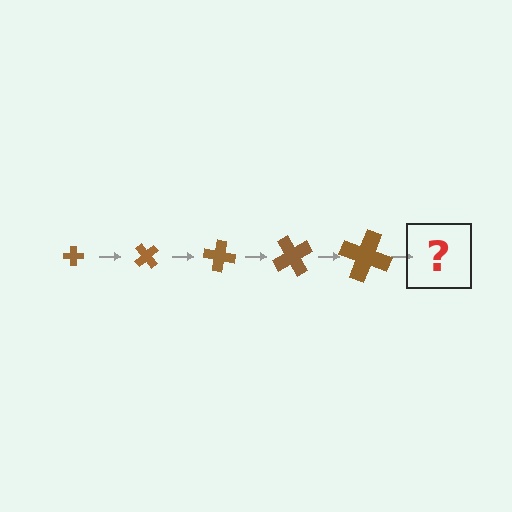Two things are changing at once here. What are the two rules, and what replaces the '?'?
The two rules are that the cross grows larger each step and it rotates 50 degrees each step. The '?' should be a cross, larger than the previous one and rotated 250 degrees from the start.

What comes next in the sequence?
The next element should be a cross, larger than the previous one and rotated 250 degrees from the start.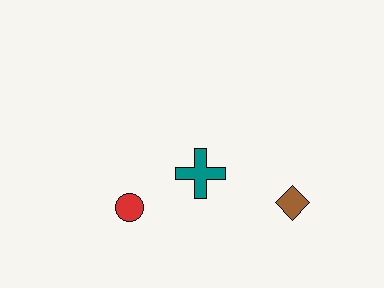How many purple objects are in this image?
There are no purple objects.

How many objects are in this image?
There are 3 objects.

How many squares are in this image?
There are no squares.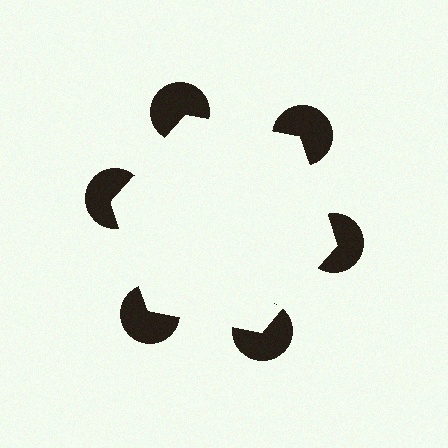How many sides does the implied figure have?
6 sides.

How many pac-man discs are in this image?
There are 6 — one at each vertex of the illusory hexagon.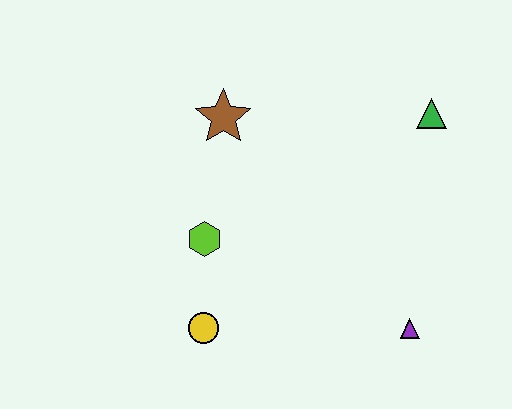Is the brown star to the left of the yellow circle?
No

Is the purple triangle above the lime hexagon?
No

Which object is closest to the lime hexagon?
The yellow circle is closest to the lime hexagon.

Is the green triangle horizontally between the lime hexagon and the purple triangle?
No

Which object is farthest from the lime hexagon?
The green triangle is farthest from the lime hexagon.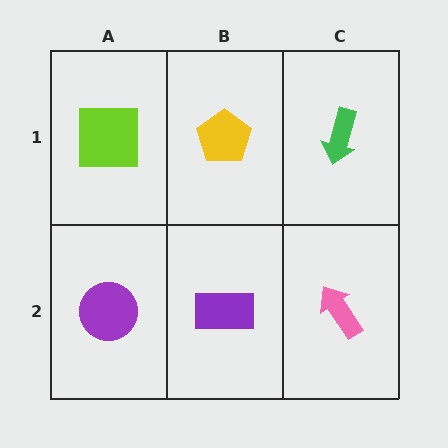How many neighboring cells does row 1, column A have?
2.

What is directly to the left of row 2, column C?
A purple rectangle.